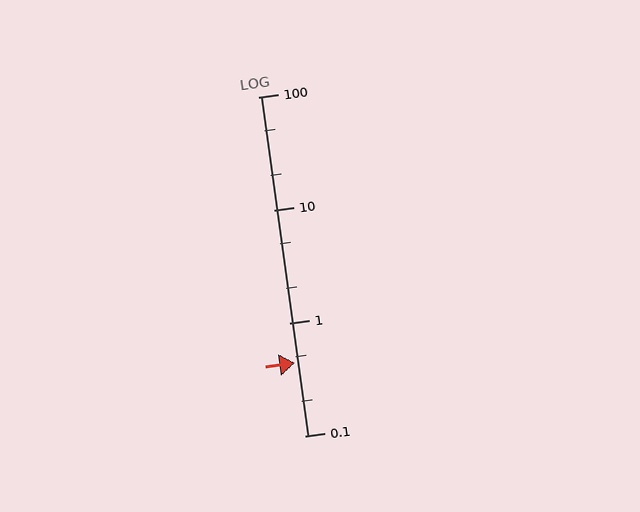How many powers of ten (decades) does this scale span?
The scale spans 3 decades, from 0.1 to 100.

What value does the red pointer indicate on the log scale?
The pointer indicates approximately 0.44.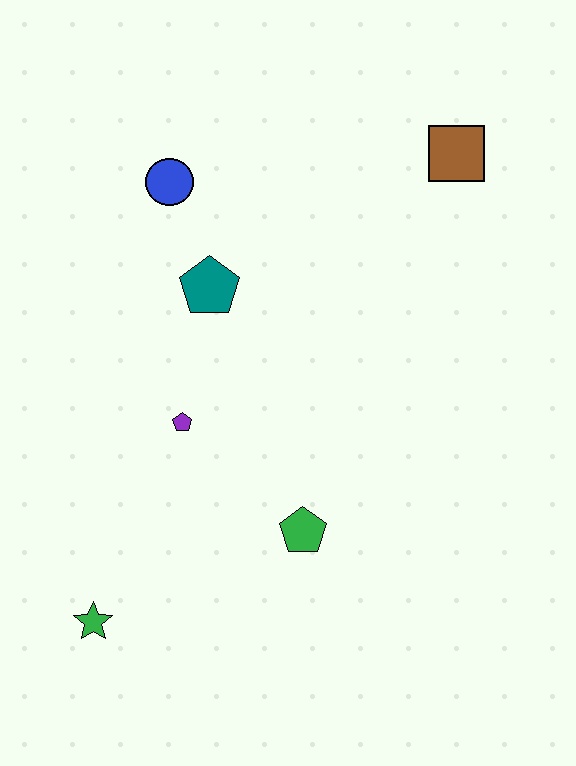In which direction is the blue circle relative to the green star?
The blue circle is above the green star.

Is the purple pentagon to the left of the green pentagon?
Yes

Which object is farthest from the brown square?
The green star is farthest from the brown square.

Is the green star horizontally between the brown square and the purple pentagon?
No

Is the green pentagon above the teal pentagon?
No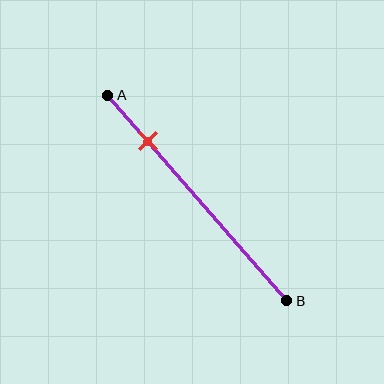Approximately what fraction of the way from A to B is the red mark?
The red mark is approximately 20% of the way from A to B.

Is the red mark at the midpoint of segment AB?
No, the mark is at about 20% from A, not at the 50% midpoint.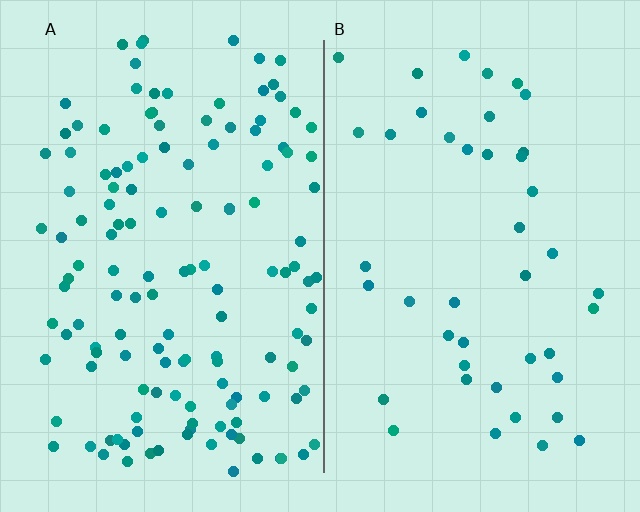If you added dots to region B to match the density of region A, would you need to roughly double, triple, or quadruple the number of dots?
Approximately triple.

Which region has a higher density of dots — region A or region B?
A (the left).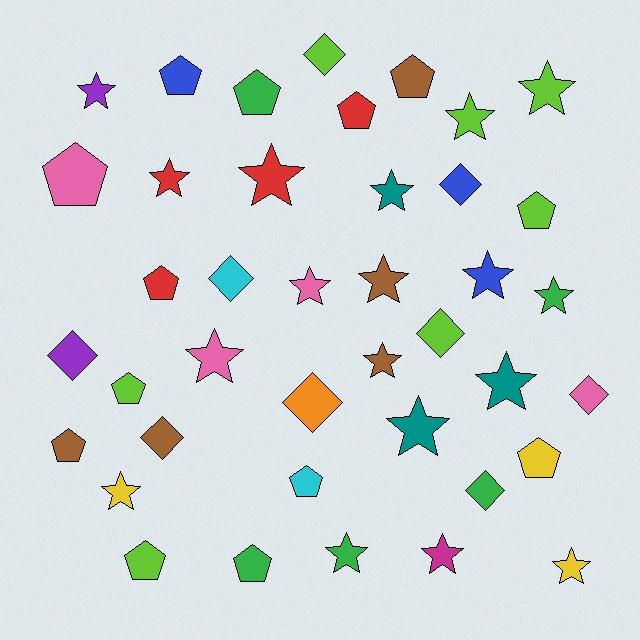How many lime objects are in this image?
There are 7 lime objects.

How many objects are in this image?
There are 40 objects.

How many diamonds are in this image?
There are 9 diamonds.